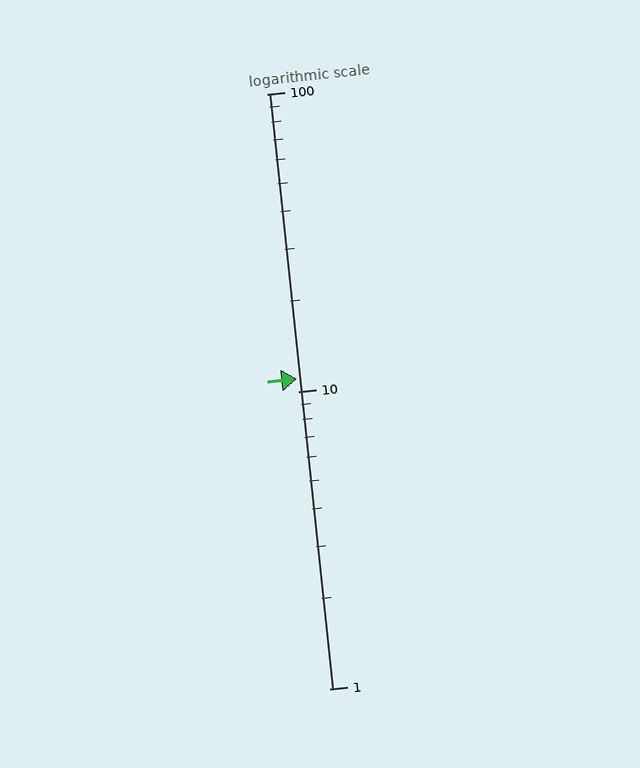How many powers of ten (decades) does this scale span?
The scale spans 2 decades, from 1 to 100.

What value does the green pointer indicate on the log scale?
The pointer indicates approximately 11.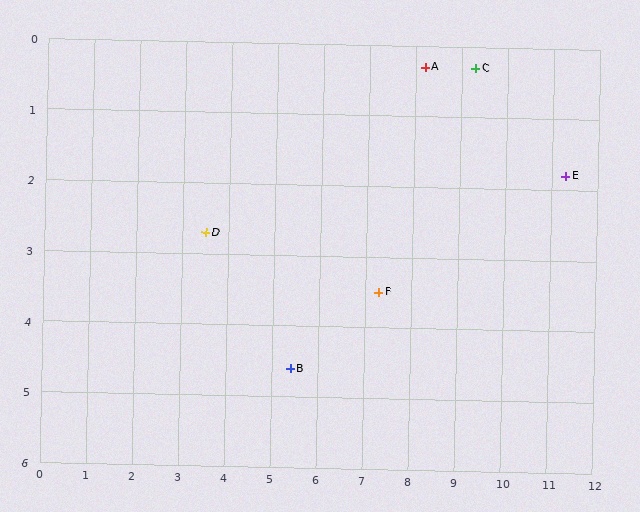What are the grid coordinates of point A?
Point A is at approximately (8.2, 0.3).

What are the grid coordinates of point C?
Point C is at approximately (9.3, 0.3).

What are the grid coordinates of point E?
Point E is at approximately (11.3, 1.8).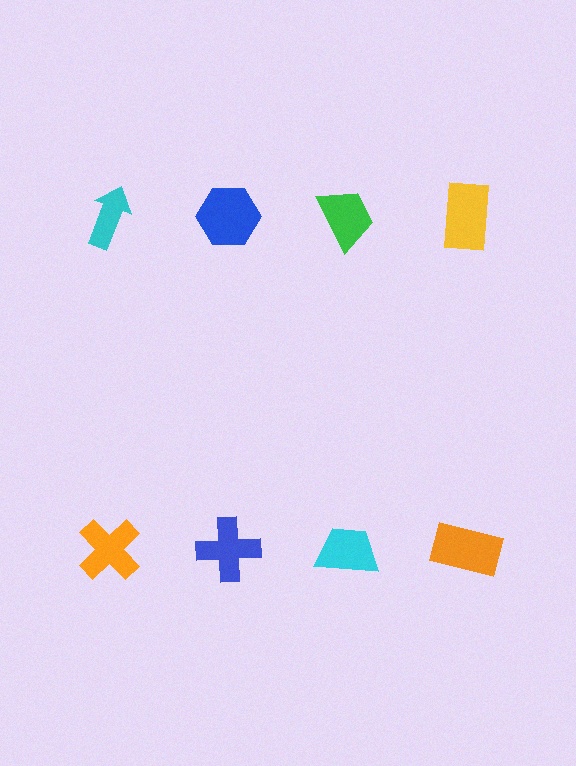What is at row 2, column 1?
An orange cross.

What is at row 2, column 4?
An orange rectangle.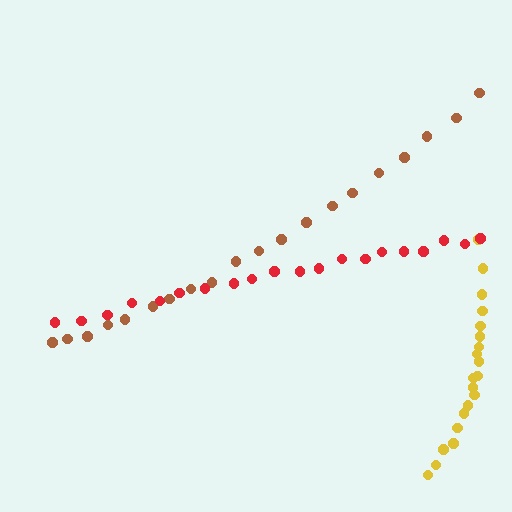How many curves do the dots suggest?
There are 3 distinct paths.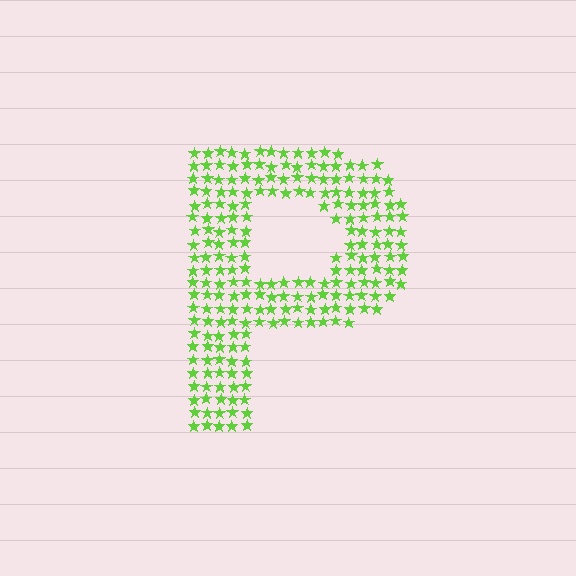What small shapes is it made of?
It is made of small stars.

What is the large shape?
The large shape is the letter P.